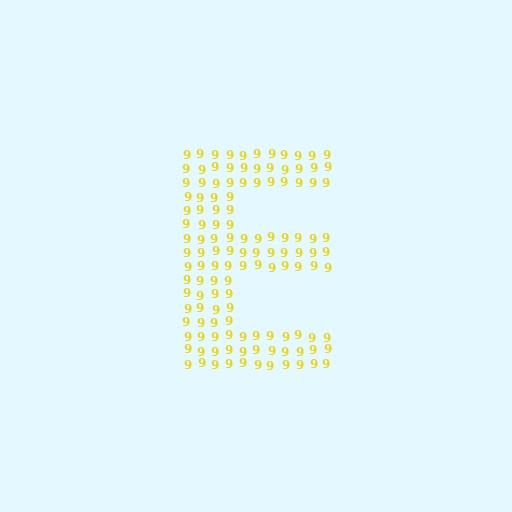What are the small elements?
The small elements are digit 9's.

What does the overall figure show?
The overall figure shows the letter E.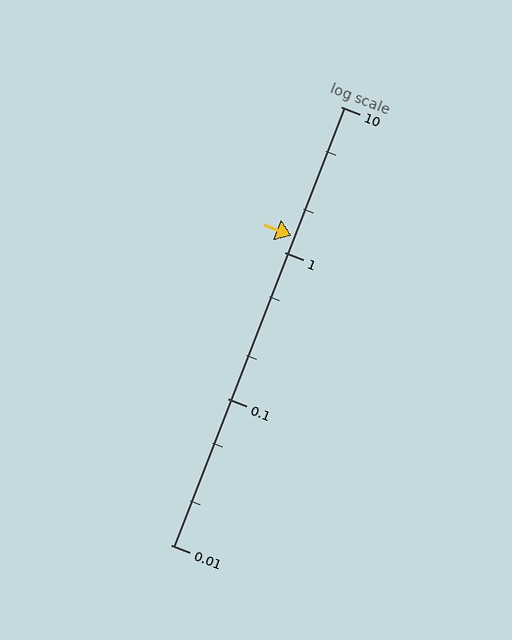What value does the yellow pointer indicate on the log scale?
The pointer indicates approximately 1.3.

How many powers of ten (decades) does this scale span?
The scale spans 3 decades, from 0.01 to 10.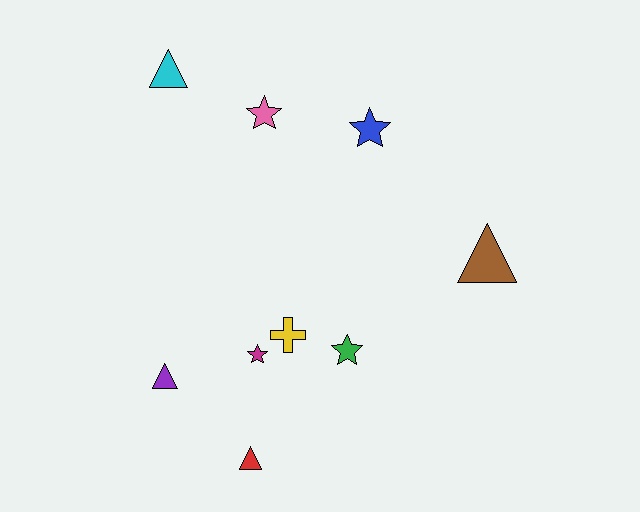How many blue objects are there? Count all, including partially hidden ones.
There is 1 blue object.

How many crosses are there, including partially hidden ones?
There is 1 cross.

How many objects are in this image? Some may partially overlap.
There are 9 objects.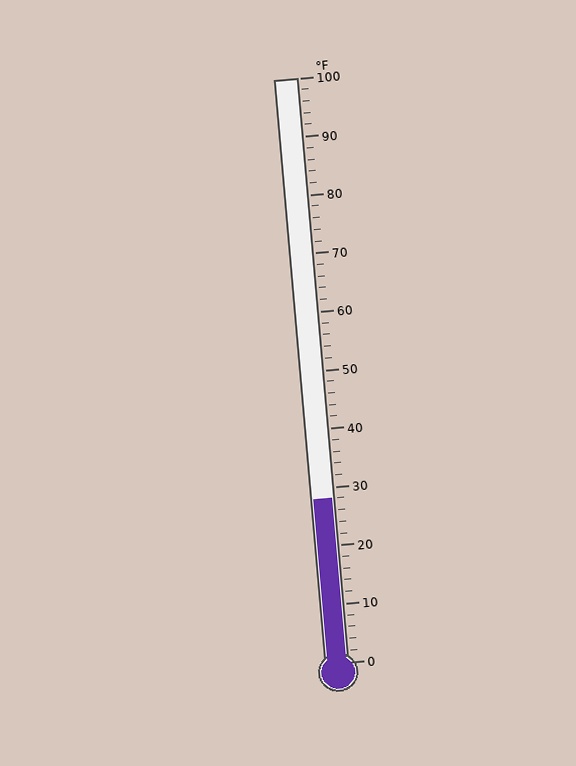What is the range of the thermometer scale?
The thermometer scale ranges from 0°F to 100°F.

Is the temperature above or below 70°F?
The temperature is below 70°F.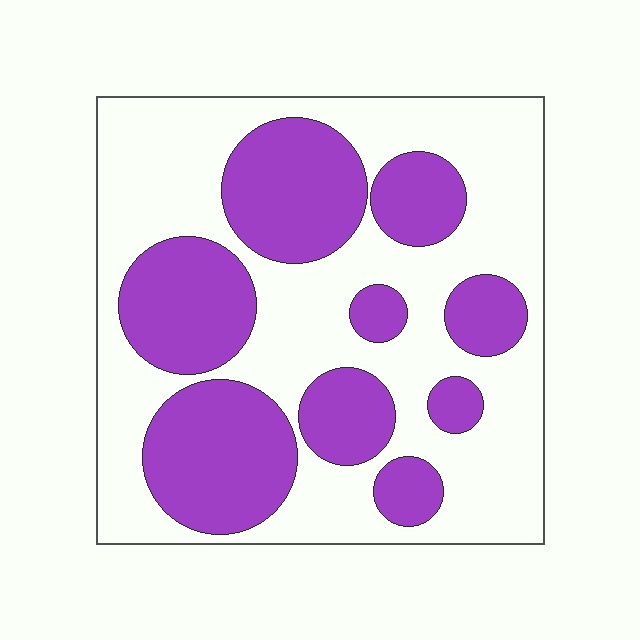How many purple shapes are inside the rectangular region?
9.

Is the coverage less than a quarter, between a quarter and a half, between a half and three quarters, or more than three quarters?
Between a quarter and a half.